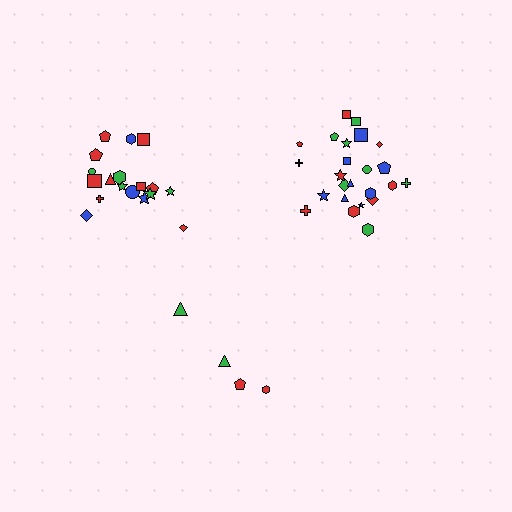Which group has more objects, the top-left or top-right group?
The top-right group.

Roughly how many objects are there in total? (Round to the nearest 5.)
Roughly 45 objects in total.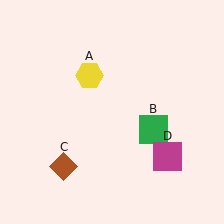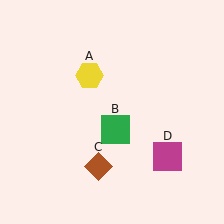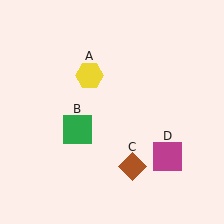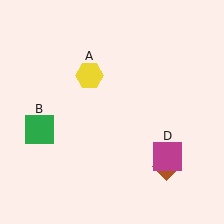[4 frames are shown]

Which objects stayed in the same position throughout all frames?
Yellow hexagon (object A) and magenta square (object D) remained stationary.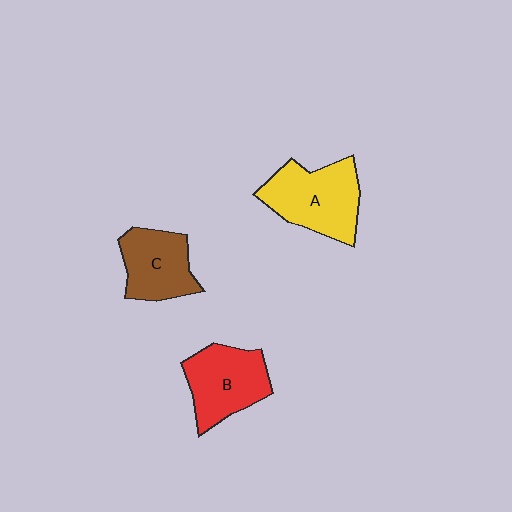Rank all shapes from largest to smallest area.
From largest to smallest: A (yellow), B (red), C (brown).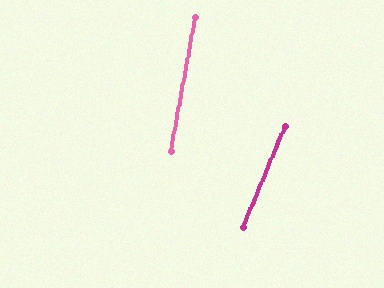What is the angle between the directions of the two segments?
Approximately 12 degrees.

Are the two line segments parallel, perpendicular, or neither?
Neither parallel nor perpendicular — they differ by about 12°.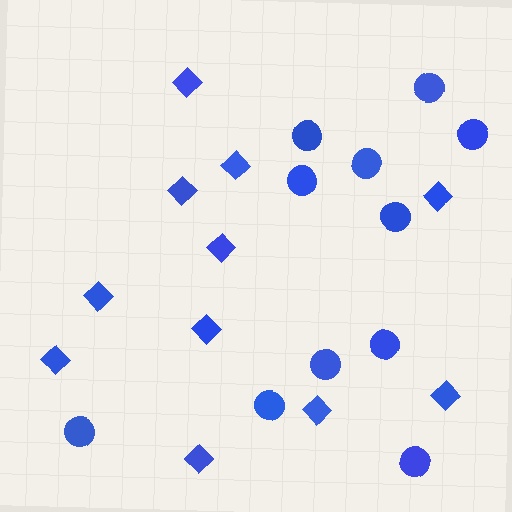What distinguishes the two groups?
There are 2 groups: one group of circles (11) and one group of diamonds (11).